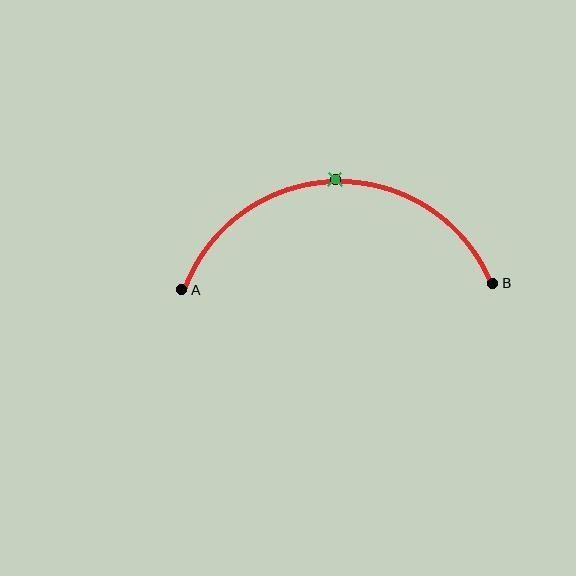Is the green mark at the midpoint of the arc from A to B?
Yes. The green mark lies on the arc at equal arc-length from both A and B — it is the arc midpoint.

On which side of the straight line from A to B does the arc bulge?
The arc bulges above the straight line connecting A and B.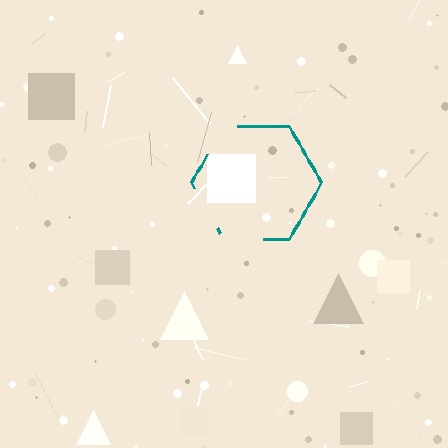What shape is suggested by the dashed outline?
The dashed outline suggests a hexagon.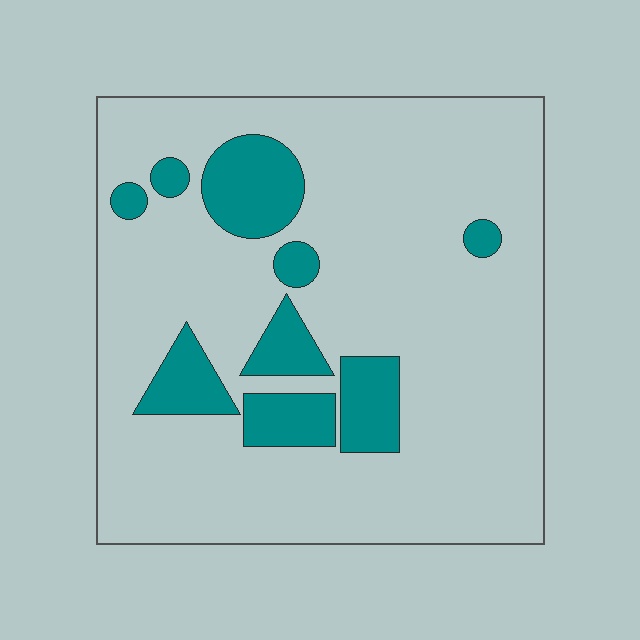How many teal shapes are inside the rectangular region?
9.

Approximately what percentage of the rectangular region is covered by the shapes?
Approximately 15%.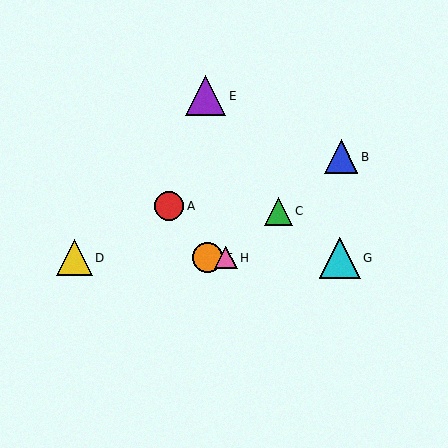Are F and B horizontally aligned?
No, F is at y≈258 and B is at y≈157.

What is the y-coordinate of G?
Object G is at y≈258.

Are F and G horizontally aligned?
Yes, both are at y≈258.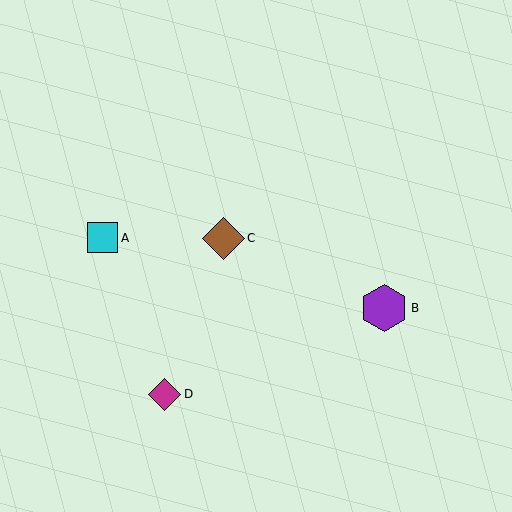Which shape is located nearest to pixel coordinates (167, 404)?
The magenta diamond (labeled D) at (165, 394) is nearest to that location.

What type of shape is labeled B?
Shape B is a purple hexagon.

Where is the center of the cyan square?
The center of the cyan square is at (102, 238).